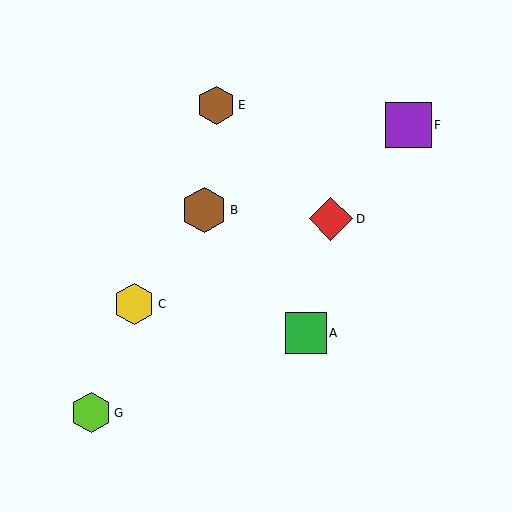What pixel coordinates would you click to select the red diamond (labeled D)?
Click at (331, 219) to select the red diamond D.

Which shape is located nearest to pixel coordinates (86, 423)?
The lime hexagon (labeled G) at (91, 413) is nearest to that location.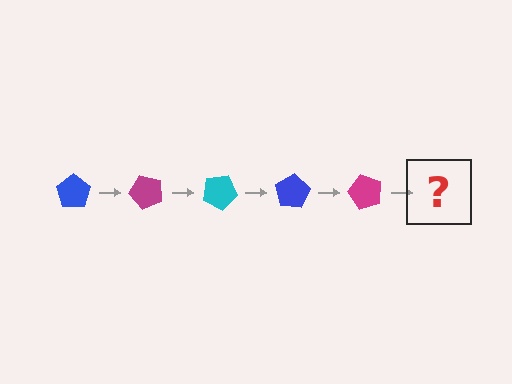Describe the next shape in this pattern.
It should be a cyan pentagon, rotated 250 degrees from the start.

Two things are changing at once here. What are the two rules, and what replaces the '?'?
The two rules are that it rotates 50 degrees each step and the color cycles through blue, magenta, and cyan. The '?' should be a cyan pentagon, rotated 250 degrees from the start.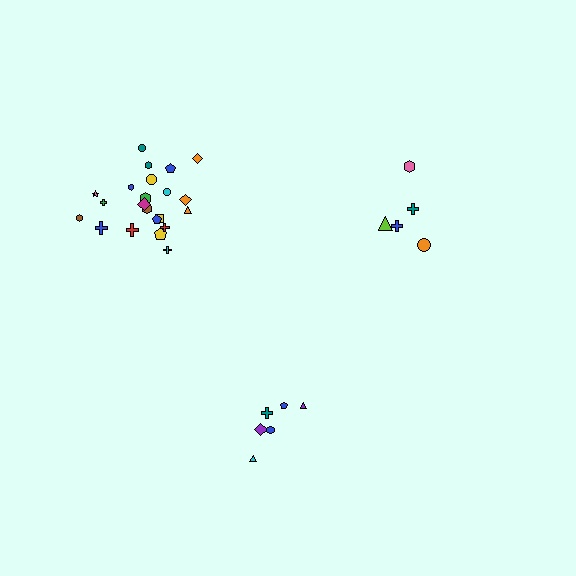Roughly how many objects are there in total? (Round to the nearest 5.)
Roughly 35 objects in total.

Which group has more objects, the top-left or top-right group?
The top-left group.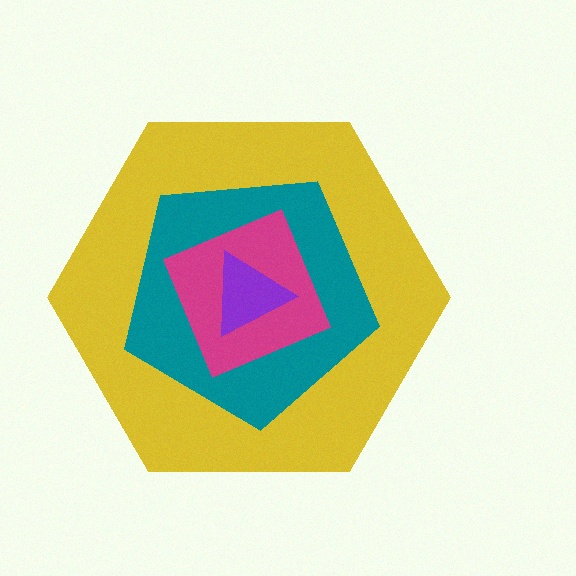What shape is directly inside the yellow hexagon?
The teal pentagon.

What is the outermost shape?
The yellow hexagon.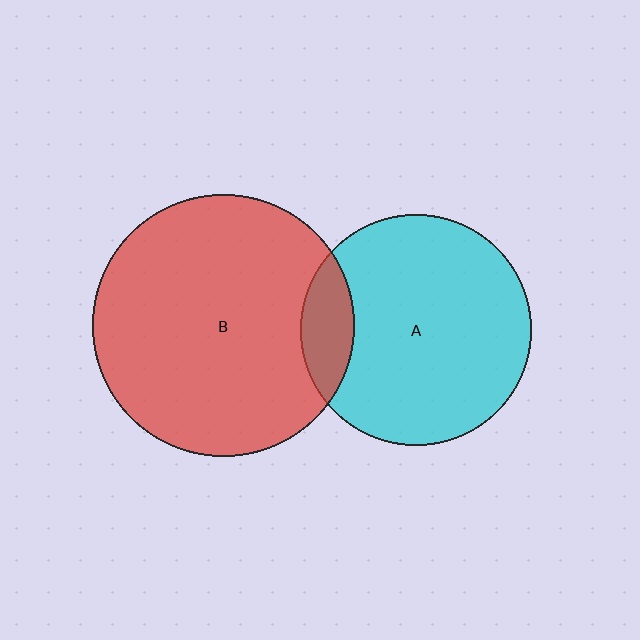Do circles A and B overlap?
Yes.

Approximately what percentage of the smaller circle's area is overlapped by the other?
Approximately 15%.